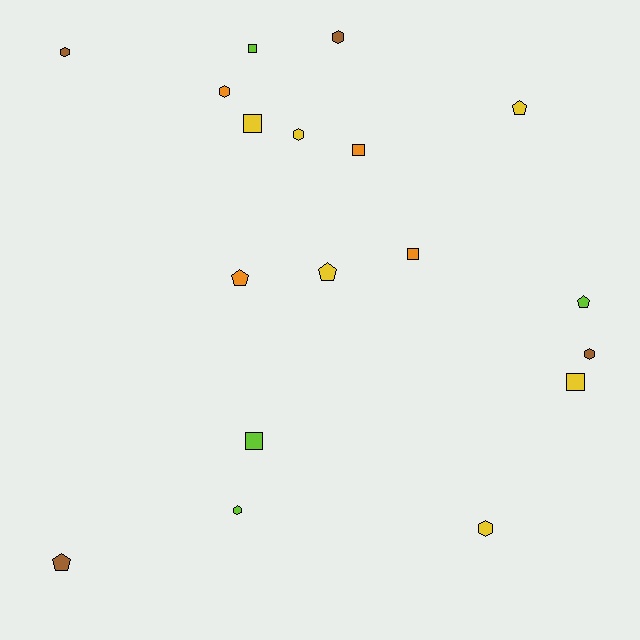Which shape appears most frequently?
Hexagon, with 7 objects.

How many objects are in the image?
There are 18 objects.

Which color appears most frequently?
Yellow, with 6 objects.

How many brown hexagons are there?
There are 3 brown hexagons.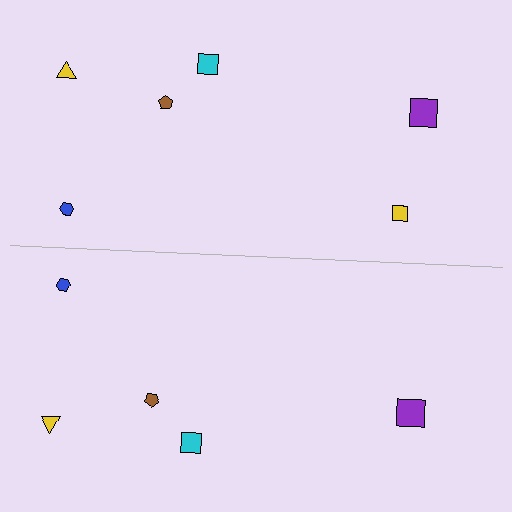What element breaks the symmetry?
A yellow square is missing from the bottom side.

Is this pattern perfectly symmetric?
No, the pattern is not perfectly symmetric. A yellow square is missing from the bottom side.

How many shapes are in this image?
There are 11 shapes in this image.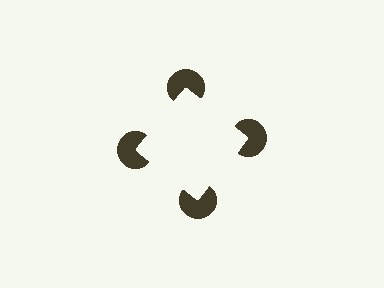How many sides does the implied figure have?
4 sides.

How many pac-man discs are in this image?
There are 4 — one at each vertex of the illusory square.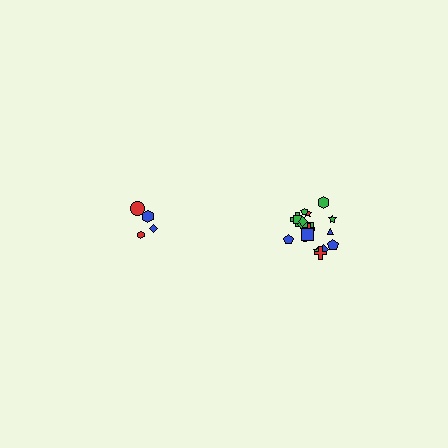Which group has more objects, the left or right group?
The right group.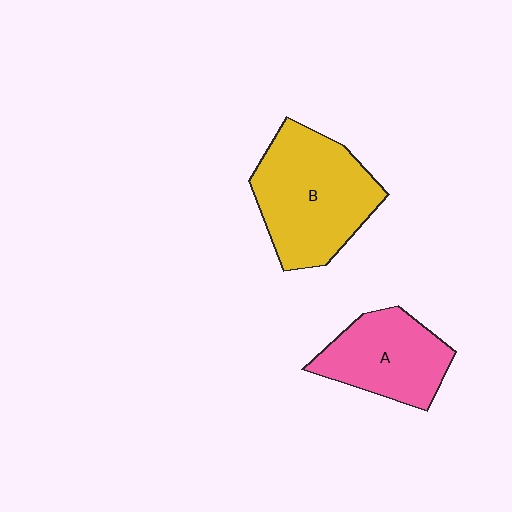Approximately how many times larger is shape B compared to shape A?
Approximately 1.4 times.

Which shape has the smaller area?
Shape A (pink).